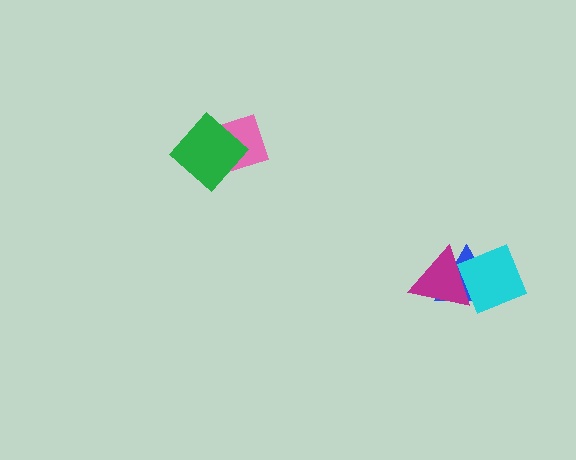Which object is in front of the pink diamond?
The green diamond is in front of the pink diamond.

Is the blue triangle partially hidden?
Yes, it is partially covered by another shape.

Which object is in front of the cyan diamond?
The magenta triangle is in front of the cyan diamond.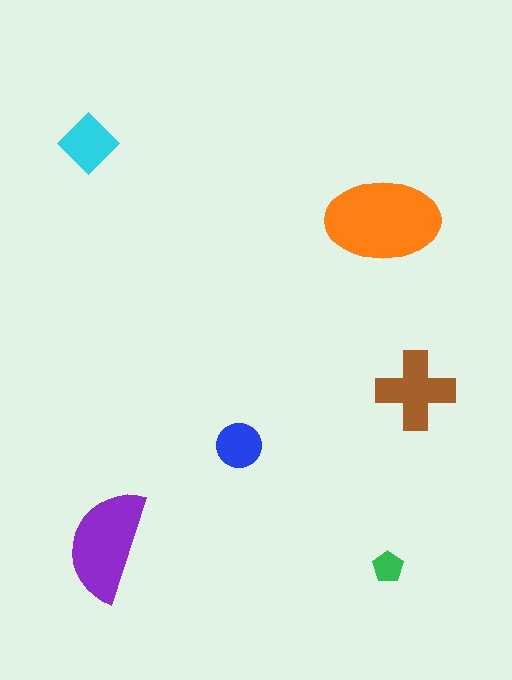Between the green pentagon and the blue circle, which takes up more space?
The blue circle.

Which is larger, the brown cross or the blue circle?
The brown cross.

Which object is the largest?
The orange ellipse.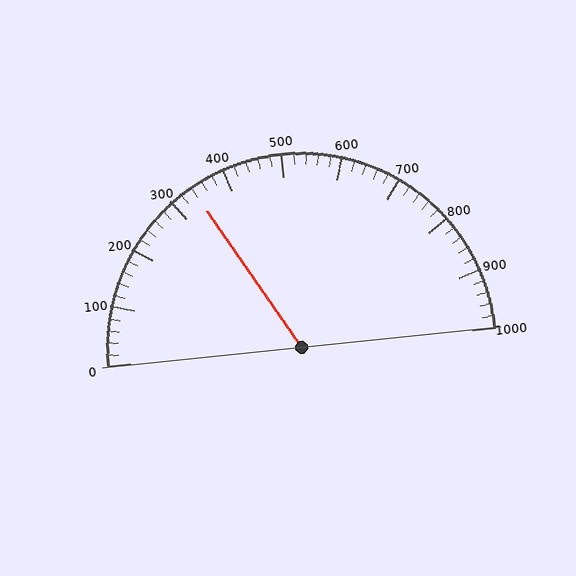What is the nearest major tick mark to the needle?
The nearest major tick mark is 300.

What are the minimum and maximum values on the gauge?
The gauge ranges from 0 to 1000.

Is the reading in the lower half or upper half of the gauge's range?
The reading is in the lower half of the range (0 to 1000).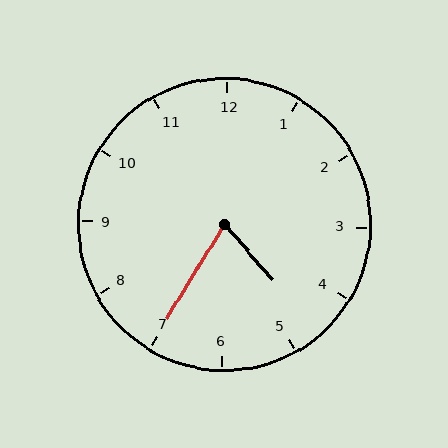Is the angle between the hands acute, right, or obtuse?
It is acute.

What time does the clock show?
4:35.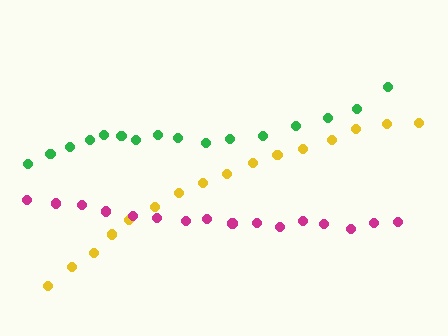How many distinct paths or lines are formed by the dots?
There are 3 distinct paths.